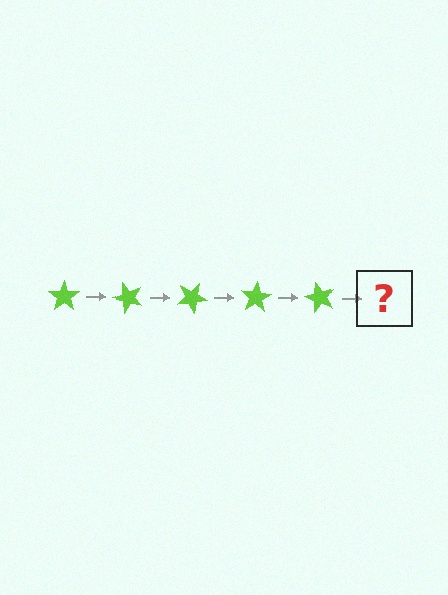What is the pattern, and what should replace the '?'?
The pattern is that the star rotates 50 degrees each step. The '?' should be a lime star rotated 250 degrees.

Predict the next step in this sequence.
The next step is a lime star rotated 250 degrees.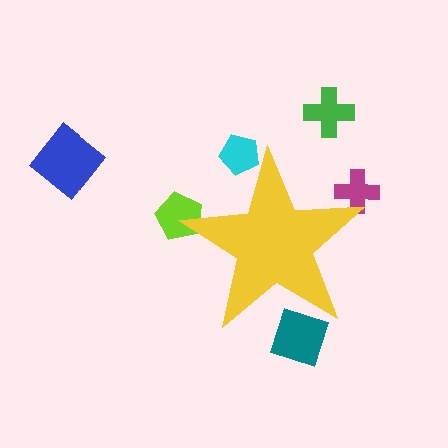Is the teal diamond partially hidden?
Yes, the teal diamond is partially hidden behind the yellow star.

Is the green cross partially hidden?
No, the green cross is fully visible.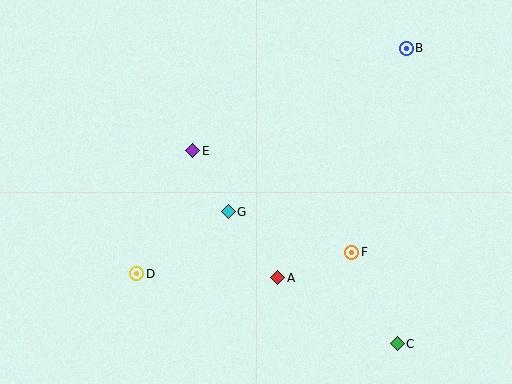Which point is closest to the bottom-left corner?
Point D is closest to the bottom-left corner.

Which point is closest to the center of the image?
Point G at (228, 212) is closest to the center.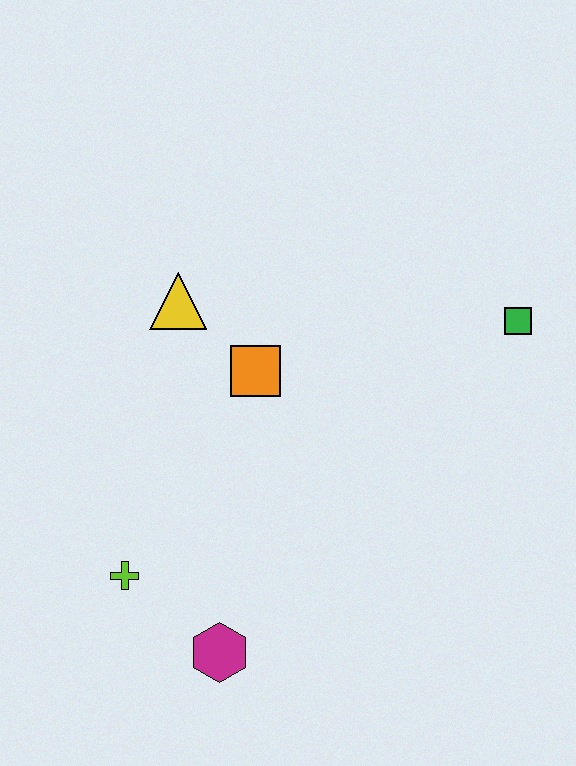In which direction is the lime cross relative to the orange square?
The lime cross is below the orange square.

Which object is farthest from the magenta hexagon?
The green square is farthest from the magenta hexagon.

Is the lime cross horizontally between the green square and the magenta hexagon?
No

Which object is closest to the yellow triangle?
The orange square is closest to the yellow triangle.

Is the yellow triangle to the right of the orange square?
No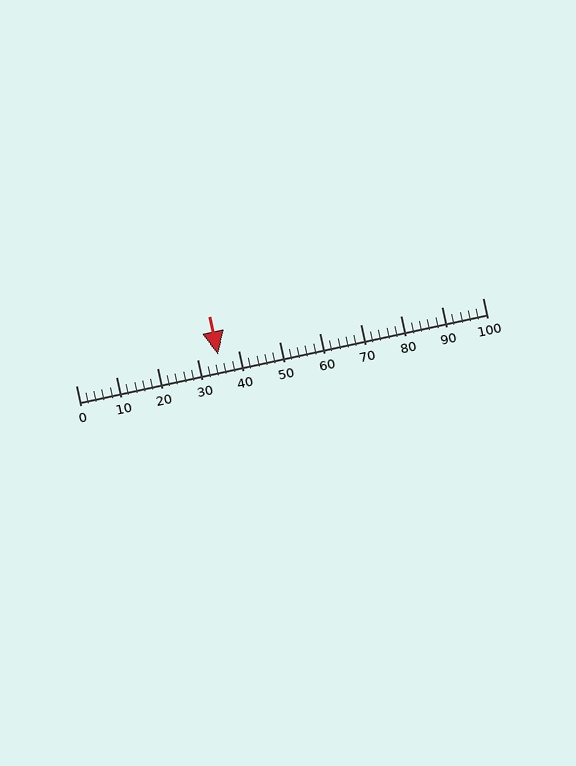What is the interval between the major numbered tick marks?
The major tick marks are spaced 10 units apart.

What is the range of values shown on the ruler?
The ruler shows values from 0 to 100.